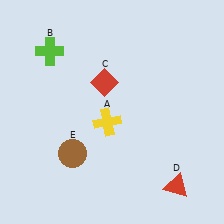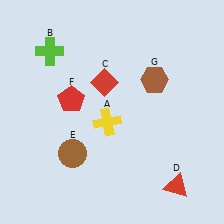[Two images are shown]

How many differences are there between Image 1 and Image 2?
There are 2 differences between the two images.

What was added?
A red pentagon (F), a brown hexagon (G) were added in Image 2.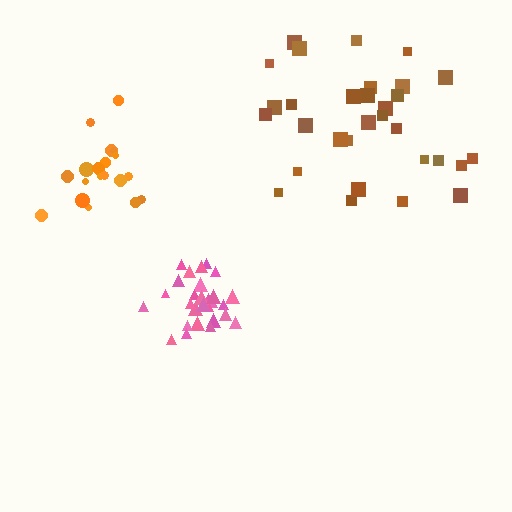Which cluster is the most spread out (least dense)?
Brown.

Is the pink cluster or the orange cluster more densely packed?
Pink.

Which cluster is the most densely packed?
Pink.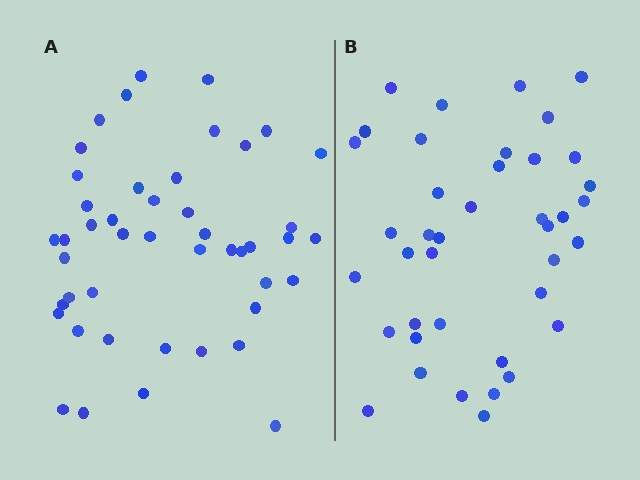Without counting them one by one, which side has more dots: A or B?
Region A (the left region) has more dots.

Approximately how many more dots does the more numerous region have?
Region A has about 6 more dots than region B.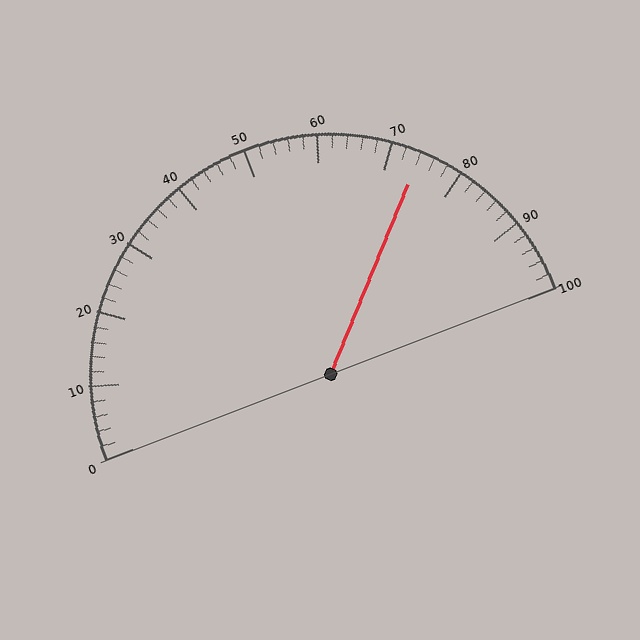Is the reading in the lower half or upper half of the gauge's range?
The reading is in the upper half of the range (0 to 100).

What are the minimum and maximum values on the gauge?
The gauge ranges from 0 to 100.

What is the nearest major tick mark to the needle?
The nearest major tick mark is 70.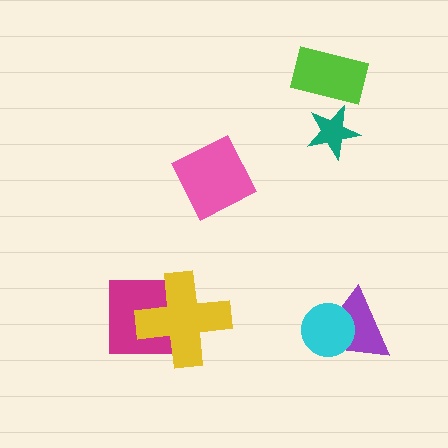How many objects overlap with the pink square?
0 objects overlap with the pink square.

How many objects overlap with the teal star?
1 object overlaps with the teal star.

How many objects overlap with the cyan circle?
1 object overlaps with the cyan circle.